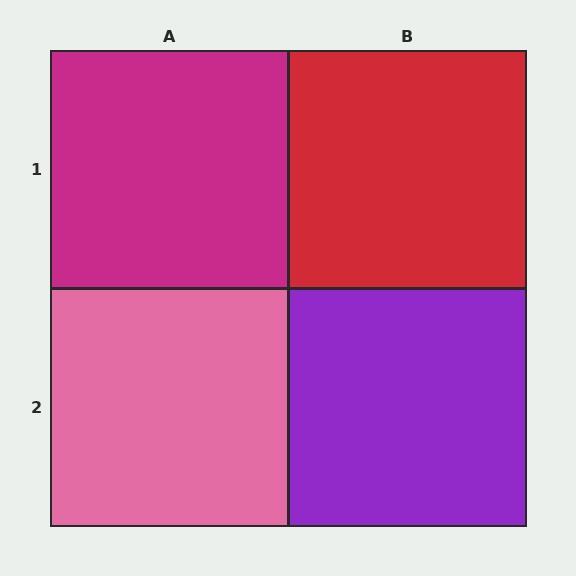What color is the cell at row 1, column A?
Magenta.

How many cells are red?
1 cell is red.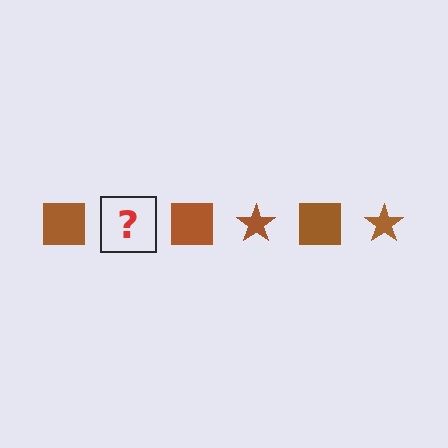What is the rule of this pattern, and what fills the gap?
The rule is that the pattern cycles through square, star shapes in brown. The gap should be filled with a brown star.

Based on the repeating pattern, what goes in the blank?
The blank should be a brown star.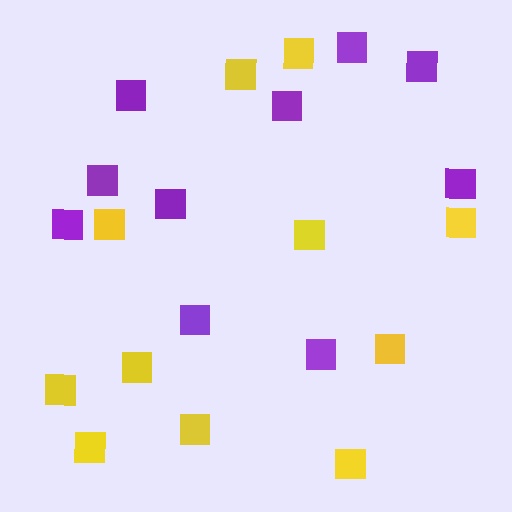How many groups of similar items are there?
There are 2 groups: one group of yellow squares (11) and one group of purple squares (10).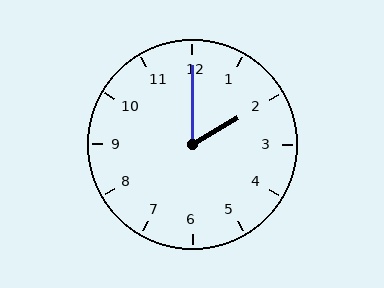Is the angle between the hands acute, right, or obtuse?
It is acute.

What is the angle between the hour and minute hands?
Approximately 60 degrees.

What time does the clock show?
2:00.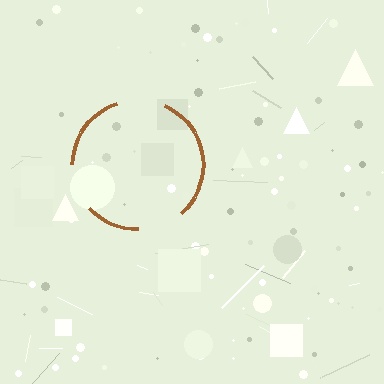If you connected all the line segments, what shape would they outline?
They would outline a circle.